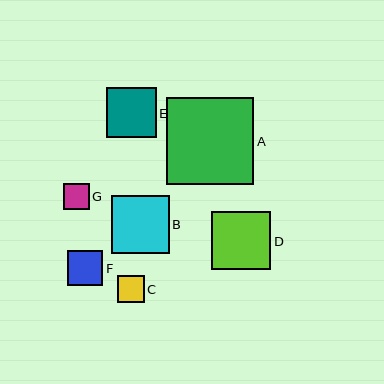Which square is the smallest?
Square G is the smallest with a size of approximately 26 pixels.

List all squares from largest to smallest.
From largest to smallest: A, D, B, E, F, C, G.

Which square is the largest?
Square A is the largest with a size of approximately 87 pixels.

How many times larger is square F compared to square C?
Square F is approximately 1.3 times the size of square C.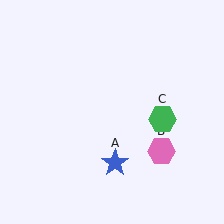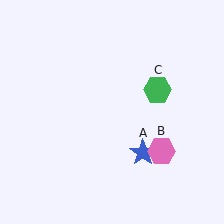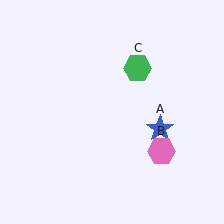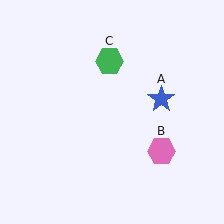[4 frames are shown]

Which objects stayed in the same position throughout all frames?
Pink hexagon (object B) remained stationary.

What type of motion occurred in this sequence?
The blue star (object A), green hexagon (object C) rotated counterclockwise around the center of the scene.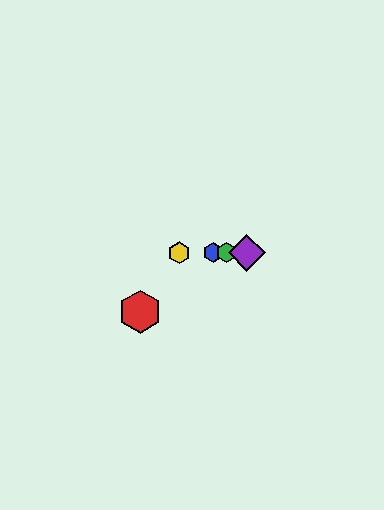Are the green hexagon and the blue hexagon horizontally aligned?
Yes, both are at y≈253.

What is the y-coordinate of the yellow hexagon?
The yellow hexagon is at y≈253.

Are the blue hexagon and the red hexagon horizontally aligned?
No, the blue hexagon is at y≈253 and the red hexagon is at y≈312.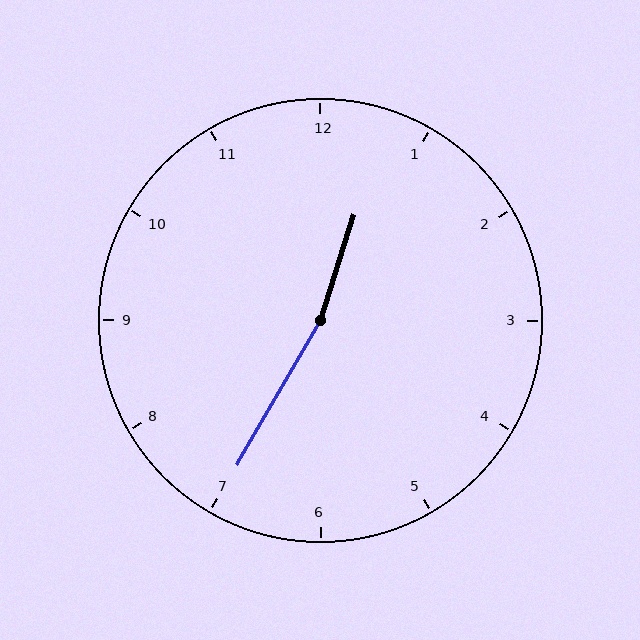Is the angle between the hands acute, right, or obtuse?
It is obtuse.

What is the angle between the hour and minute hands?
Approximately 168 degrees.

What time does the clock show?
12:35.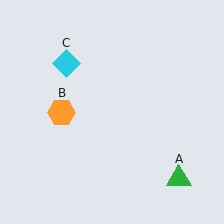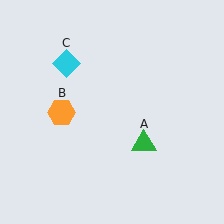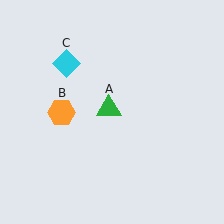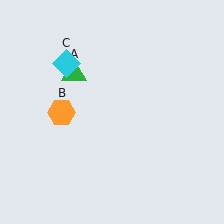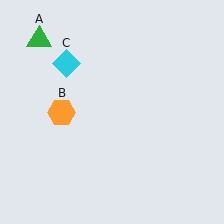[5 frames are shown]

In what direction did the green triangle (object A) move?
The green triangle (object A) moved up and to the left.